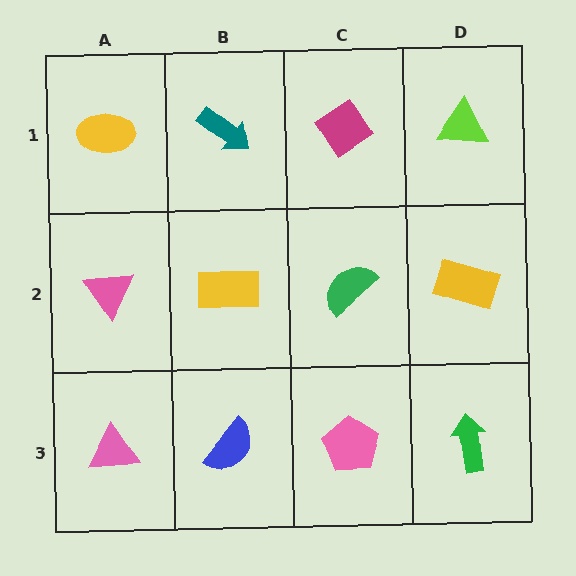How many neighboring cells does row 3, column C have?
3.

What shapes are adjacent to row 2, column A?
A yellow ellipse (row 1, column A), a pink triangle (row 3, column A), a yellow rectangle (row 2, column B).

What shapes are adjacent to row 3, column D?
A yellow rectangle (row 2, column D), a pink pentagon (row 3, column C).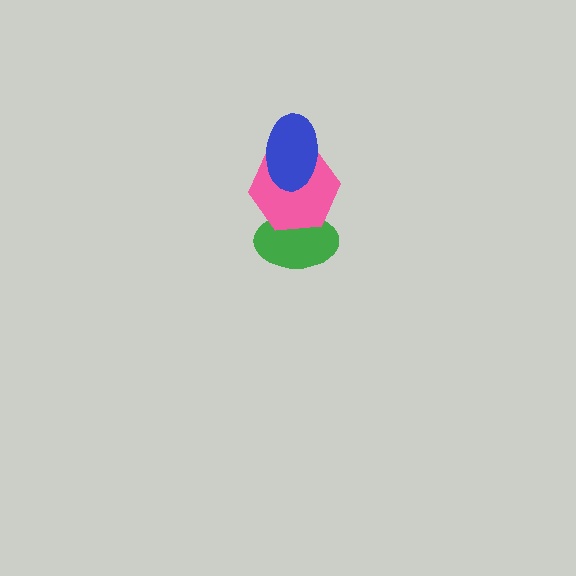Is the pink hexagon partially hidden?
Yes, it is partially covered by another shape.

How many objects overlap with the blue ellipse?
1 object overlaps with the blue ellipse.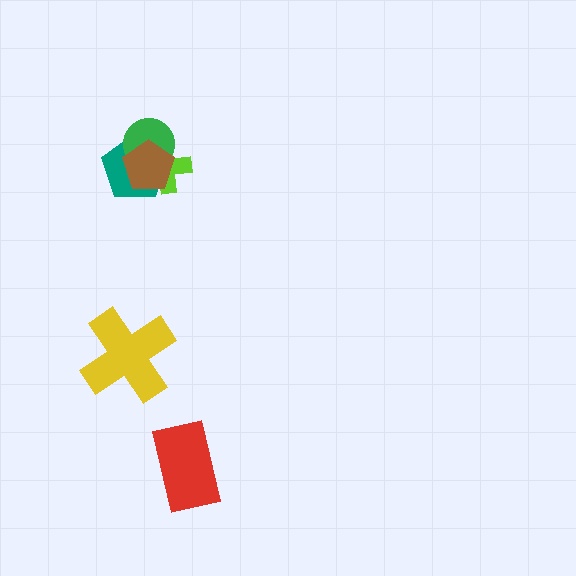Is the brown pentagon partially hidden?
No, no other shape covers it.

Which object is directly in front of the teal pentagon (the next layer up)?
The green circle is directly in front of the teal pentagon.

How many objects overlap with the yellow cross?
0 objects overlap with the yellow cross.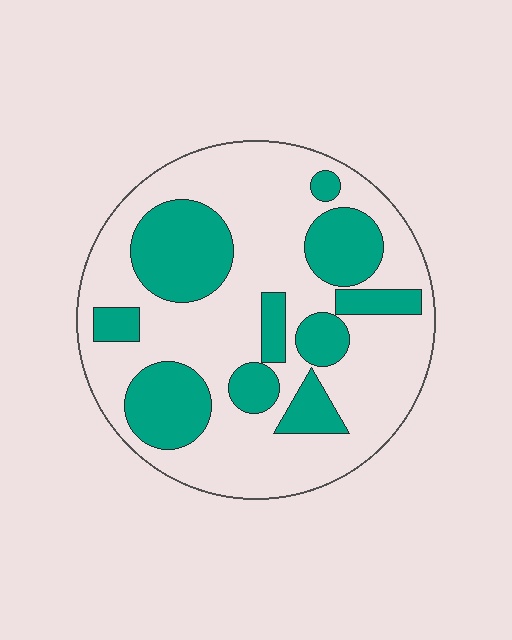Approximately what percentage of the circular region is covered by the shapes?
Approximately 35%.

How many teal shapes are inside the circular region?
10.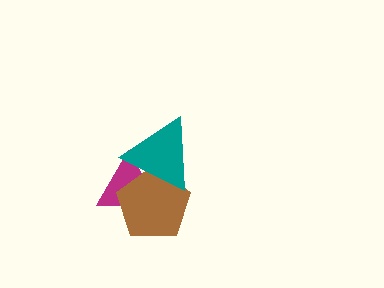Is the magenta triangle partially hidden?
Yes, it is partially covered by another shape.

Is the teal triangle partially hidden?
No, no other shape covers it.